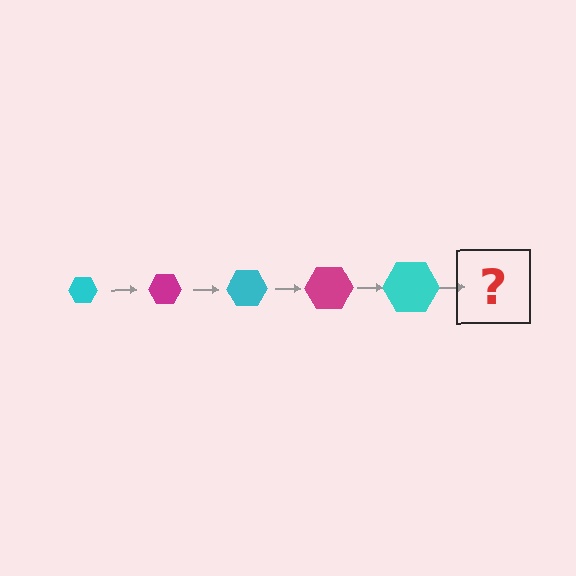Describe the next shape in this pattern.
It should be a magenta hexagon, larger than the previous one.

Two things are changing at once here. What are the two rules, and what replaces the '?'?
The two rules are that the hexagon grows larger each step and the color cycles through cyan and magenta. The '?' should be a magenta hexagon, larger than the previous one.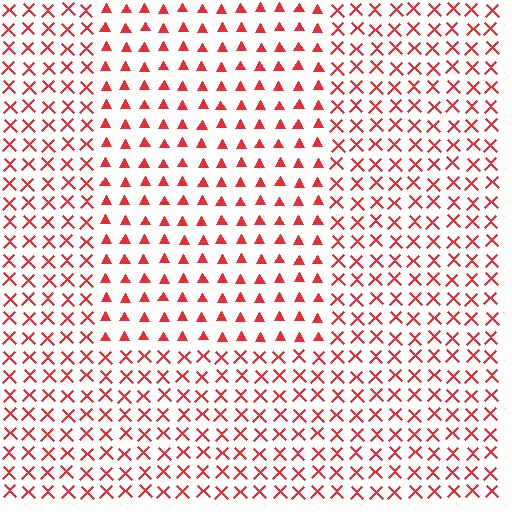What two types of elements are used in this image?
The image uses triangles inside the rectangle region and X marks outside it.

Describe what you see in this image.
The image is filled with small red elements arranged in a uniform grid. A rectangle-shaped region contains triangles, while the surrounding area contains X marks. The boundary is defined purely by the change in element shape.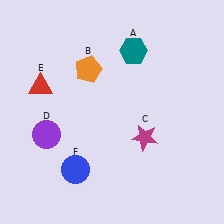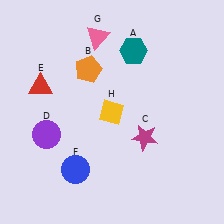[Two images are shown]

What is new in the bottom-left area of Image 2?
A yellow diamond (H) was added in the bottom-left area of Image 2.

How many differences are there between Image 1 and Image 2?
There are 2 differences between the two images.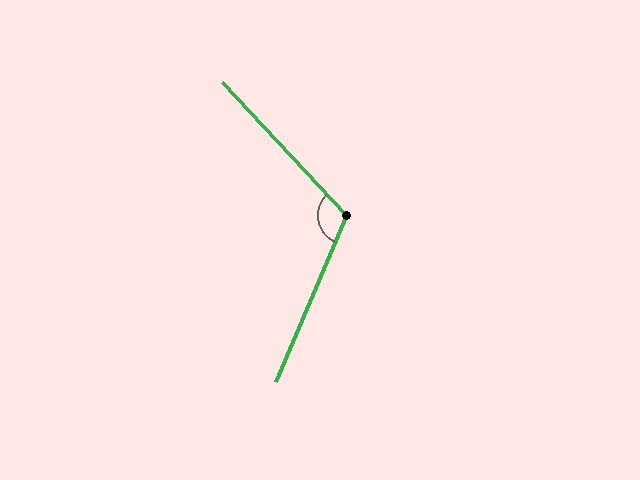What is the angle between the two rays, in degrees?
Approximately 114 degrees.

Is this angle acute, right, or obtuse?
It is obtuse.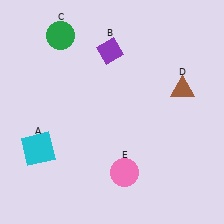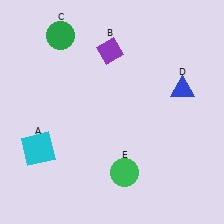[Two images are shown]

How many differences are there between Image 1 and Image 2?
There are 2 differences between the two images.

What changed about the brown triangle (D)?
In Image 1, D is brown. In Image 2, it changed to blue.